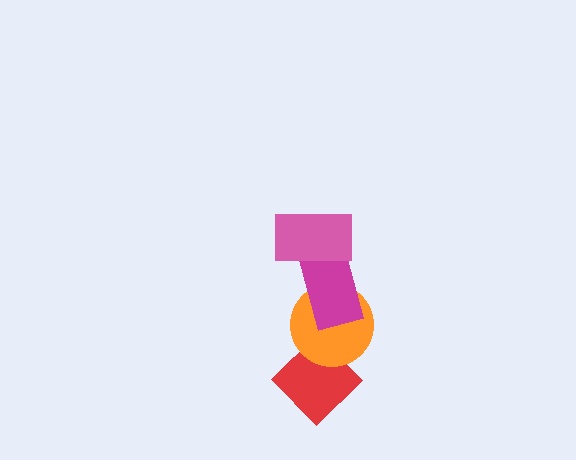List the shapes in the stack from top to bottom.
From top to bottom: the pink rectangle, the magenta rectangle, the orange circle, the red diamond.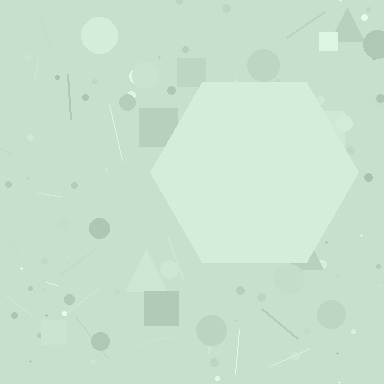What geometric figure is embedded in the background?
A hexagon is embedded in the background.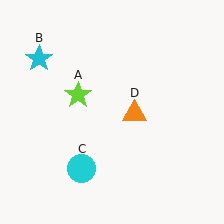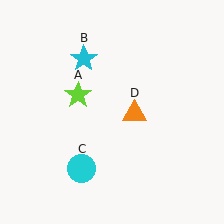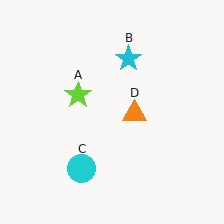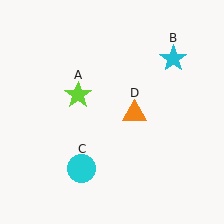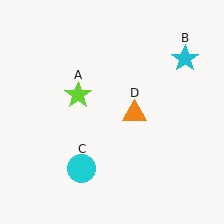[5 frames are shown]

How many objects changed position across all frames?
1 object changed position: cyan star (object B).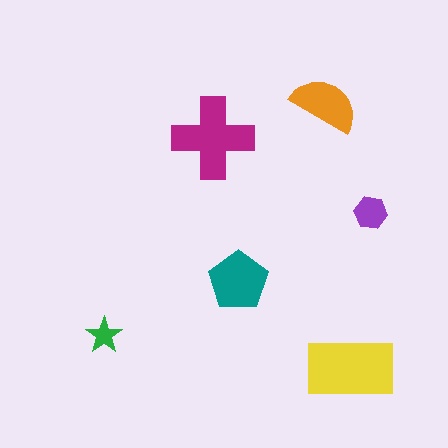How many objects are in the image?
There are 6 objects in the image.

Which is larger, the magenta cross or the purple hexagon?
The magenta cross.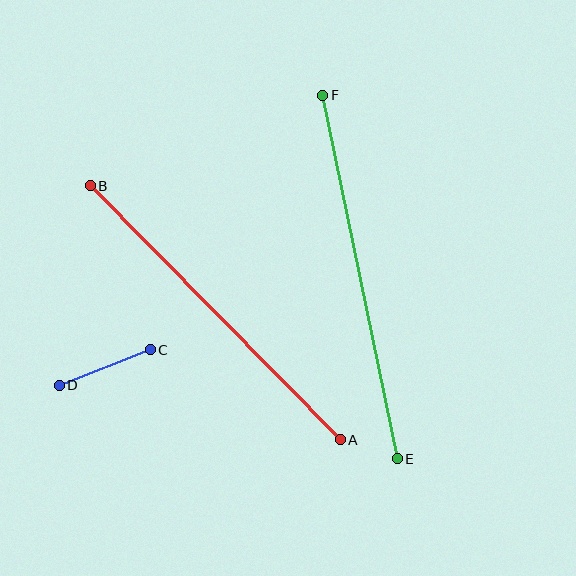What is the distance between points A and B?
The distance is approximately 356 pixels.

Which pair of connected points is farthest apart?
Points E and F are farthest apart.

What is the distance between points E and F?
The distance is approximately 371 pixels.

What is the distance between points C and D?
The distance is approximately 98 pixels.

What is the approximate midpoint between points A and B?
The midpoint is at approximately (215, 313) pixels.